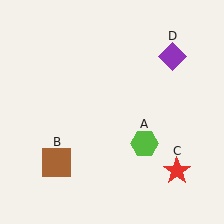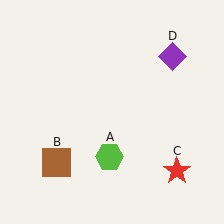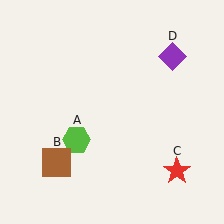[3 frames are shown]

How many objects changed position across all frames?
1 object changed position: lime hexagon (object A).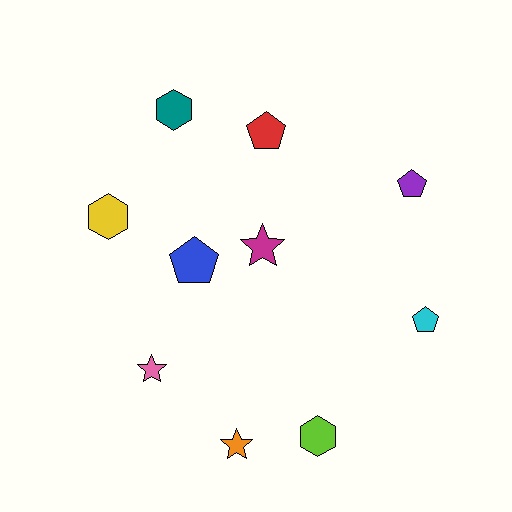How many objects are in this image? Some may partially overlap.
There are 10 objects.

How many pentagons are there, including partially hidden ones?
There are 4 pentagons.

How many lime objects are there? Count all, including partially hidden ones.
There is 1 lime object.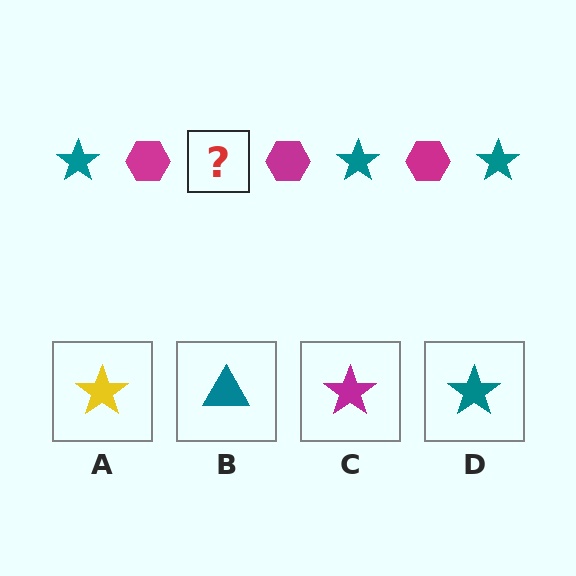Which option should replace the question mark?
Option D.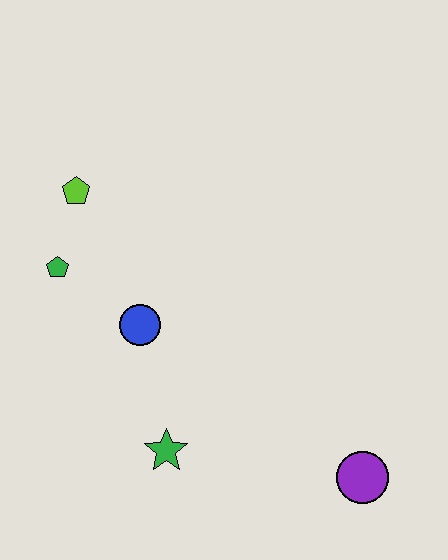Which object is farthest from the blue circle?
The purple circle is farthest from the blue circle.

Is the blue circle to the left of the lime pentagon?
No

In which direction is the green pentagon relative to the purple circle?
The green pentagon is to the left of the purple circle.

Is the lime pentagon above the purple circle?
Yes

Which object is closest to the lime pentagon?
The green pentagon is closest to the lime pentagon.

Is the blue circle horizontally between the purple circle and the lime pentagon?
Yes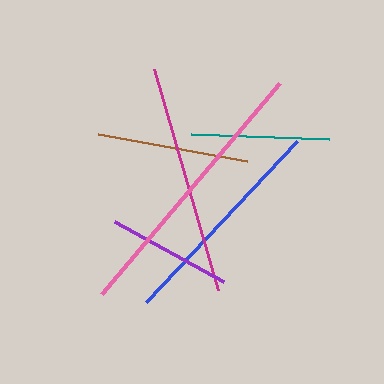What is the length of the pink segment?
The pink segment is approximately 276 pixels long.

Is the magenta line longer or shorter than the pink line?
The pink line is longer than the magenta line.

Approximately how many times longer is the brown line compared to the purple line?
The brown line is approximately 1.2 times the length of the purple line.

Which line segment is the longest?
The pink line is the longest at approximately 276 pixels.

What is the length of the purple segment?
The purple segment is approximately 124 pixels long.